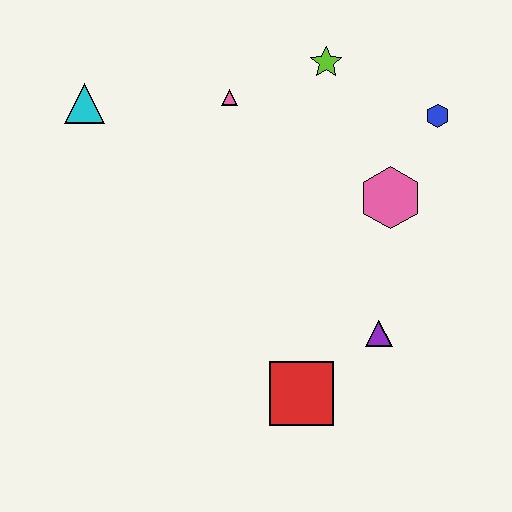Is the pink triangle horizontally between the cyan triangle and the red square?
Yes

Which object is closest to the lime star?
The pink triangle is closest to the lime star.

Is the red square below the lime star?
Yes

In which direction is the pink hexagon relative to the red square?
The pink hexagon is above the red square.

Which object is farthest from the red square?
The cyan triangle is farthest from the red square.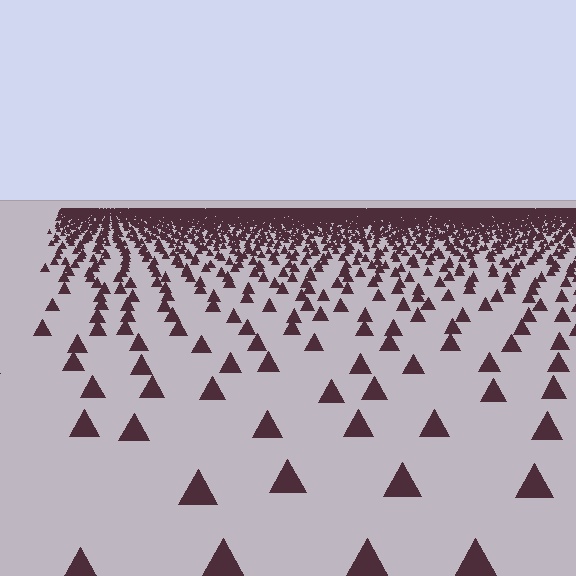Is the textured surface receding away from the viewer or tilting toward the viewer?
The surface is receding away from the viewer. Texture elements get smaller and denser toward the top.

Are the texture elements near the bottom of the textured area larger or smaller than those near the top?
Larger. Near the bottom, elements are closer to the viewer and appear at a bigger on-screen size.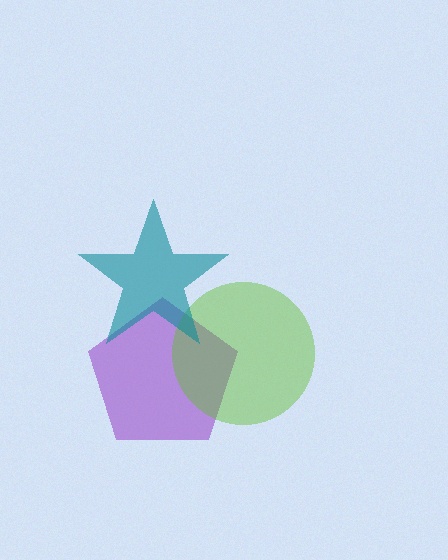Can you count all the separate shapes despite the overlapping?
Yes, there are 3 separate shapes.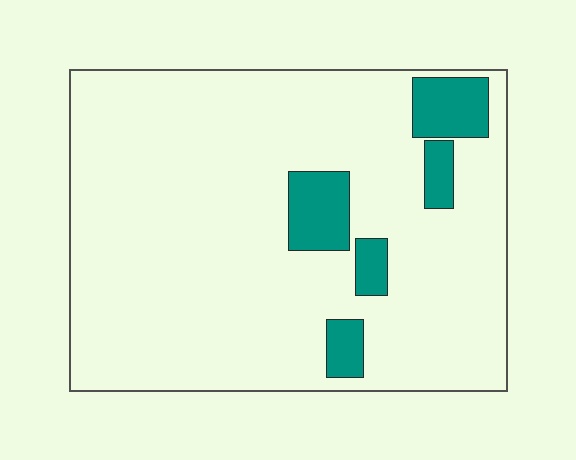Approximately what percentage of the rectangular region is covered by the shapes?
Approximately 10%.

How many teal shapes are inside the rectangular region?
5.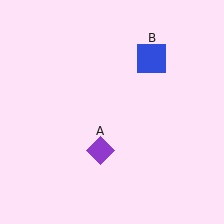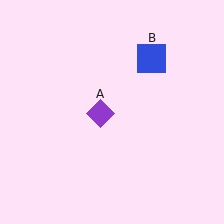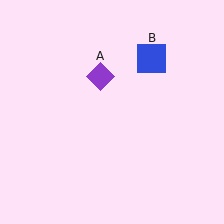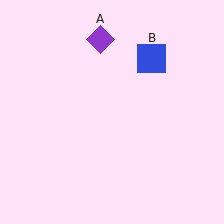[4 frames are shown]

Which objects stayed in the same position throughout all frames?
Blue square (object B) remained stationary.